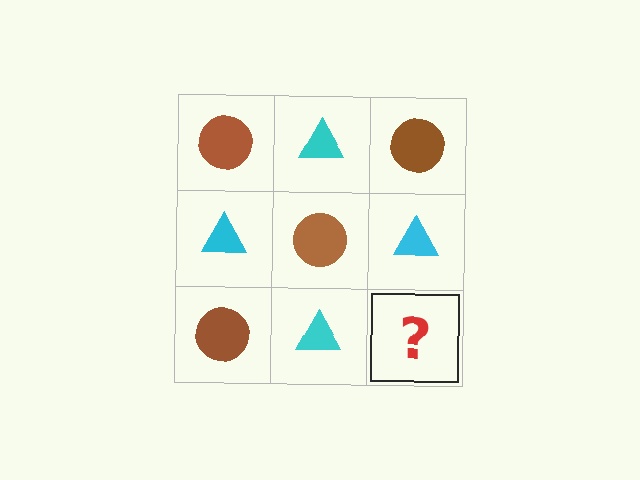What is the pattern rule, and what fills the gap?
The rule is that it alternates brown circle and cyan triangle in a checkerboard pattern. The gap should be filled with a brown circle.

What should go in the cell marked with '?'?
The missing cell should contain a brown circle.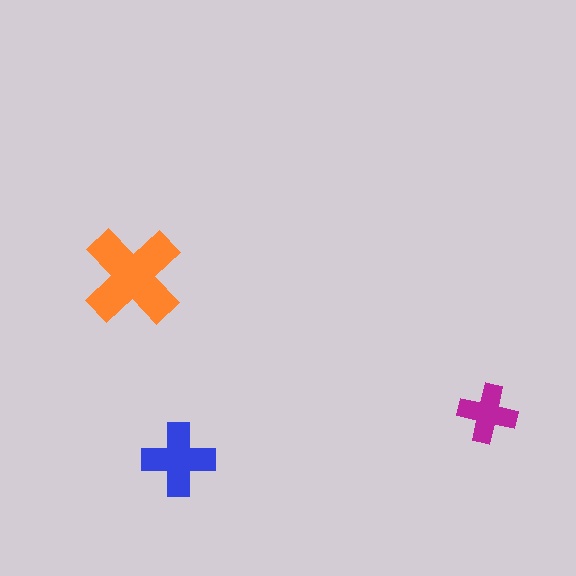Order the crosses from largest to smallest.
the orange one, the blue one, the magenta one.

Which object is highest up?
The orange cross is topmost.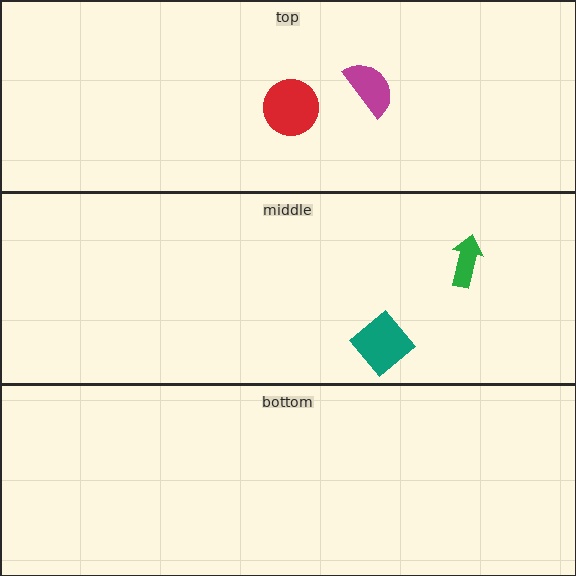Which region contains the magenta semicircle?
The top region.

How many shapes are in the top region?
2.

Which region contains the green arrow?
The middle region.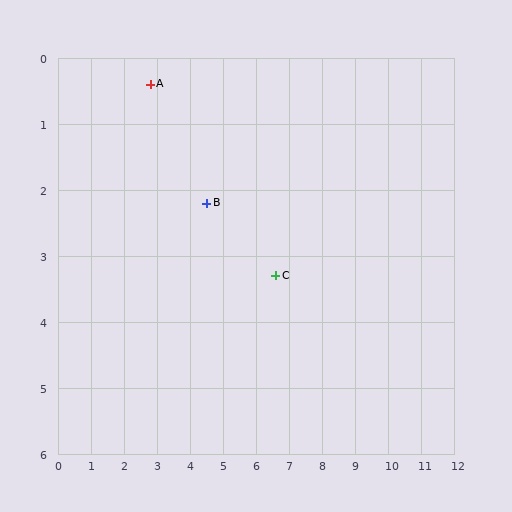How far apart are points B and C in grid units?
Points B and C are about 2.4 grid units apart.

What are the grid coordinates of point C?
Point C is at approximately (6.6, 3.3).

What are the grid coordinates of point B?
Point B is at approximately (4.5, 2.2).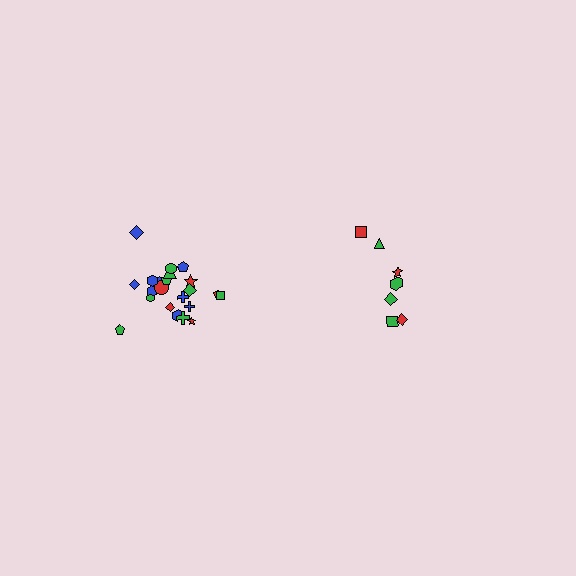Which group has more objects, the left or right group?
The left group.